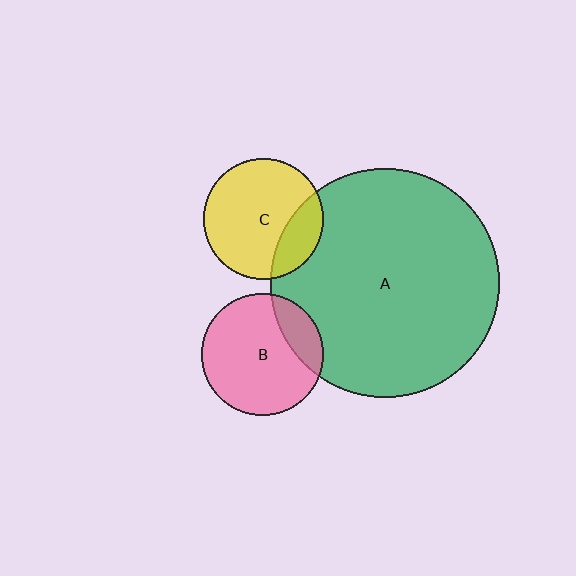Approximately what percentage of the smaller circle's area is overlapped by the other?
Approximately 25%.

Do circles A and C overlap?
Yes.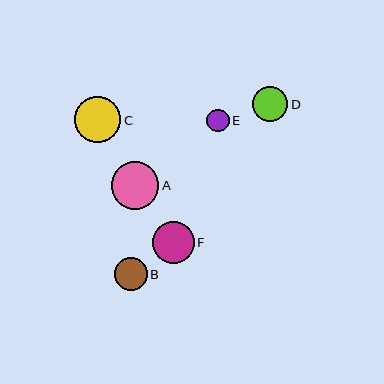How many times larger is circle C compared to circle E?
Circle C is approximately 2.1 times the size of circle E.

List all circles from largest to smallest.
From largest to smallest: A, C, F, D, B, E.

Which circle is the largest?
Circle A is the largest with a size of approximately 48 pixels.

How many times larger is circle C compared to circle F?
Circle C is approximately 1.1 times the size of circle F.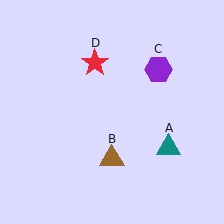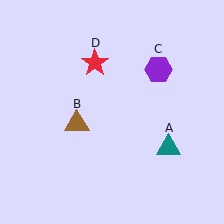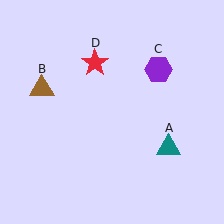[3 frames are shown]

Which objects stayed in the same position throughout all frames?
Teal triangle (object A) and purple hexagon (object C) and red star (object D) remained stationary.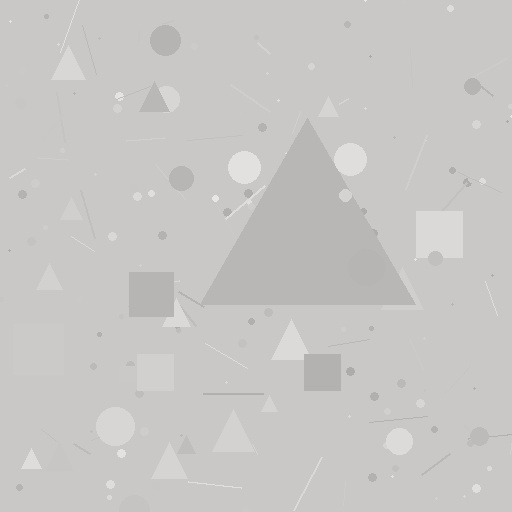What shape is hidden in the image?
A triangle is hidden in the image.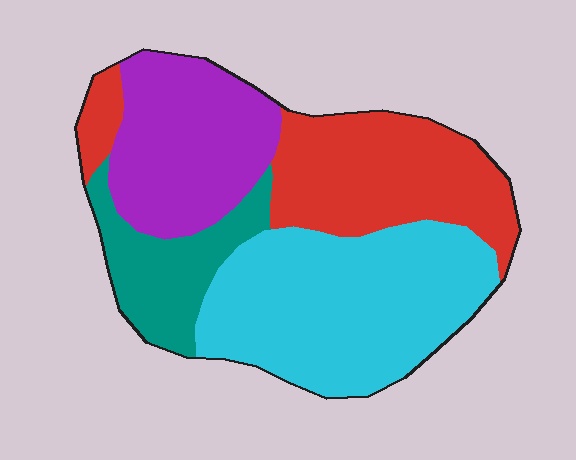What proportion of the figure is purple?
Purple takes up about one quarter (1/4) of the figure.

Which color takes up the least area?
Teal, at roughly 15%.